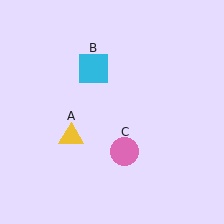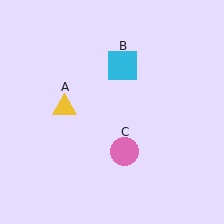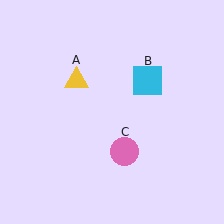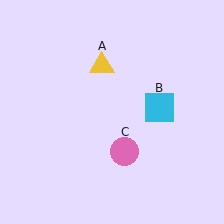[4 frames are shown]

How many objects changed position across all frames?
2 objects changed position: yellow triangle (object A), cyan square (object B).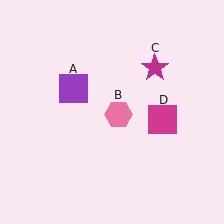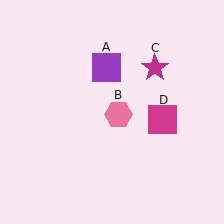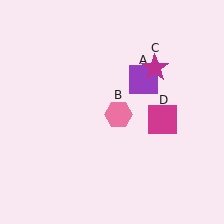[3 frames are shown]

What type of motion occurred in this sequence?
The purple square (object A) rotated clockwise around the center of the scene.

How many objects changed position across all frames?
1 object changed position: purple square (object A).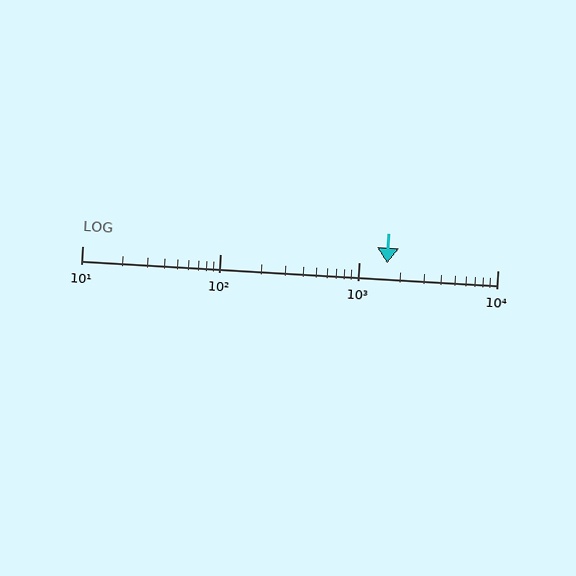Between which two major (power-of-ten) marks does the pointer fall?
The pointer is between 1000 and 10000.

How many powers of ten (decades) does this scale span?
The scale spans 3 decades, from 10 to 10000.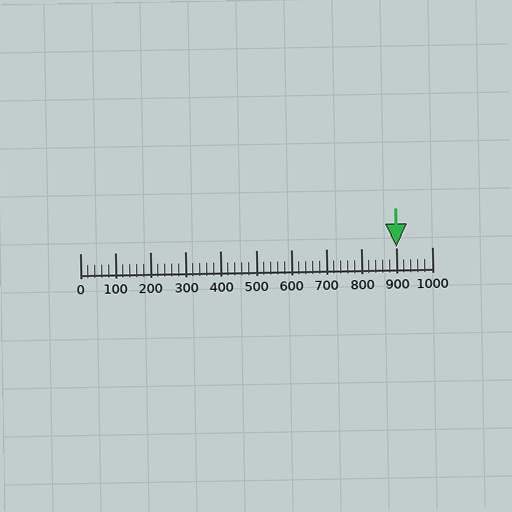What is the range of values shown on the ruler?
The ruler shows values from 0 to 1000.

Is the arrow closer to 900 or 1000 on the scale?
The arrow is closer to 900.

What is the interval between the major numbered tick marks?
The major tick marks are spaced 100 units apart.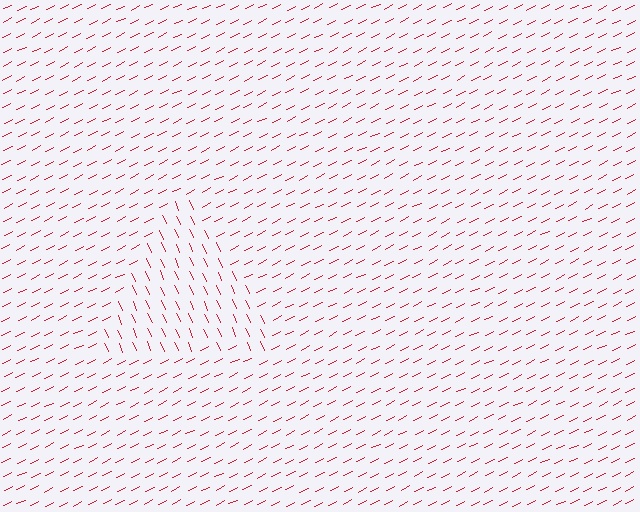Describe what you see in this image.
The image is filled with small red line segments. A triangle region in the image has lines oriented differently from the surrounding lines, creating a visible texture boundary.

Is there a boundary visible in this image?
Yes, there is a texture boundary formed by a change in line orientation.